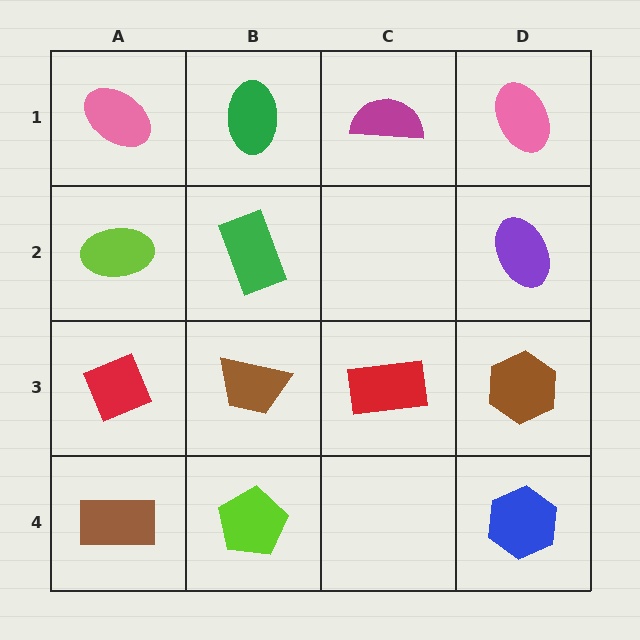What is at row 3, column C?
A red rectangle.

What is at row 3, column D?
A brown hexagon.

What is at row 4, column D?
A blue hexagon.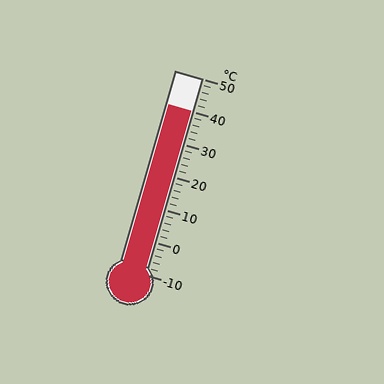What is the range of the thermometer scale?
The thermometer scale ranges from -10°C to 50°C.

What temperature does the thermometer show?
The thermometer shows approximately 40°C.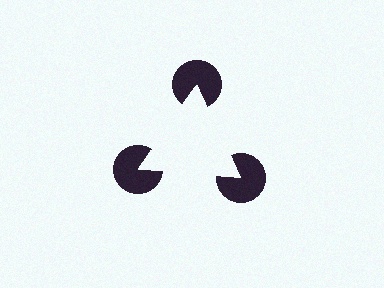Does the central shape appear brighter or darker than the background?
It typically appears slightly brighter than the background, even though no actual brightness change is drawn.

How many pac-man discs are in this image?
There are 3 — one at each vertex of the illusory triangle.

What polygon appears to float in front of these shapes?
An illusory triangle — its edges are inferred from the aligned wedge cuts in the pac-man discs, not physically drawn.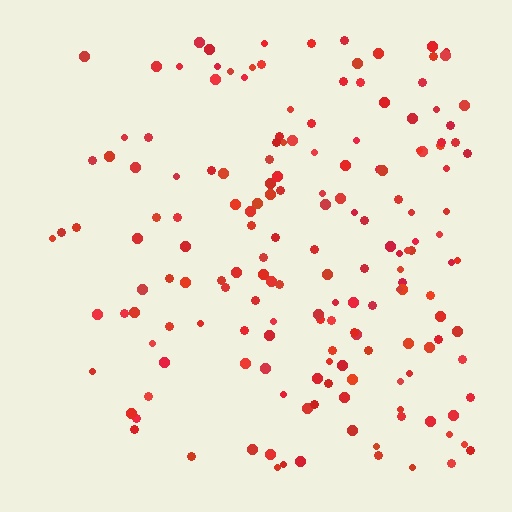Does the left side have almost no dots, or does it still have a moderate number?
Still a moderate number, just noticeably fewer than the right.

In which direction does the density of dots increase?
From left to right, with the right side densest.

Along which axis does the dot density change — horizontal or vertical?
Horizontal.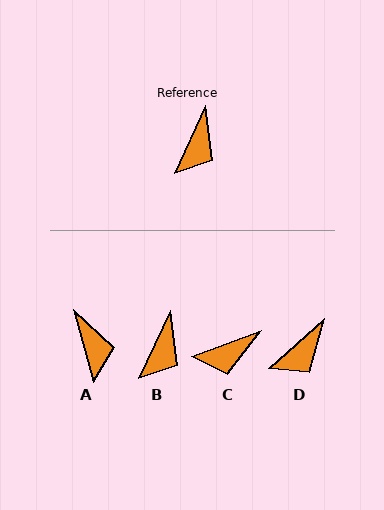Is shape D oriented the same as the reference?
No, it is off by about 23 degrees.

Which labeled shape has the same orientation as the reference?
B.